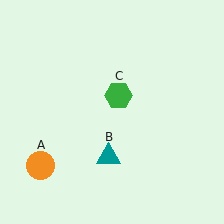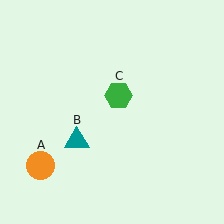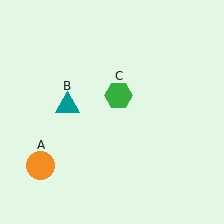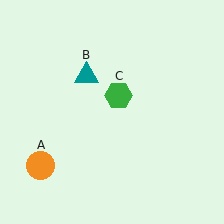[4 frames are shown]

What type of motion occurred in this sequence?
The teal triangle (object B) rotated clockwise around the center of the scene.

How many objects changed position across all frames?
1 object changed position: teal triangle (object B).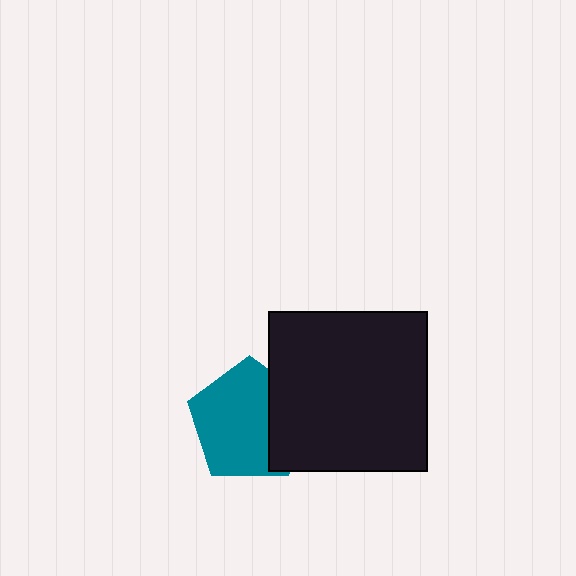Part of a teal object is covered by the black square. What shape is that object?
It is a pentagon.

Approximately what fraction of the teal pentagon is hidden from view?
Roughly 30% of the teal pentagon is hidden behind the black square.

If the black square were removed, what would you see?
You would see the complete teal pentagon.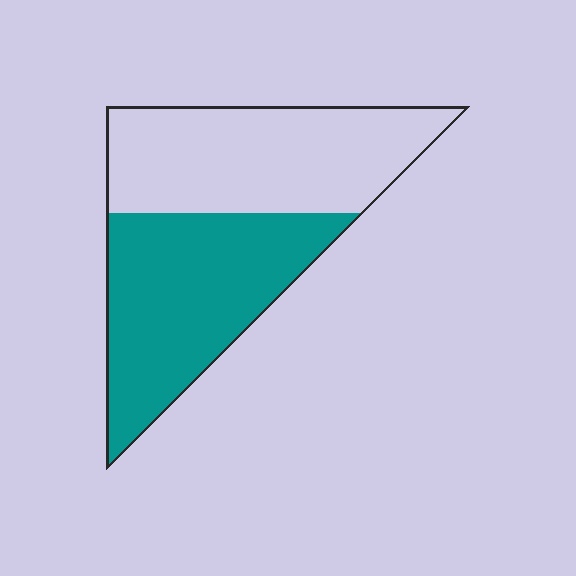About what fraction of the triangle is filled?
About one half (1/2).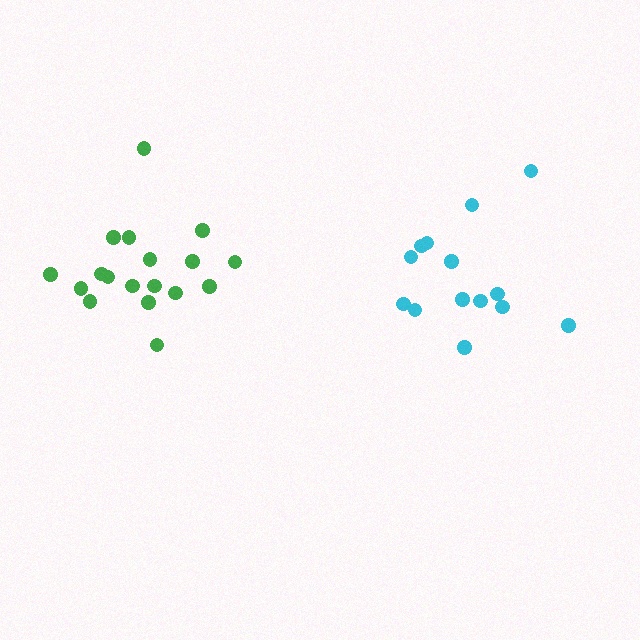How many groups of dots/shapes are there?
There are 2 groups.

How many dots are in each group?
Group 1: 14 dots, Group 2: 18 dots (32 total).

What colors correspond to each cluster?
The clusters are colored: cyan, green.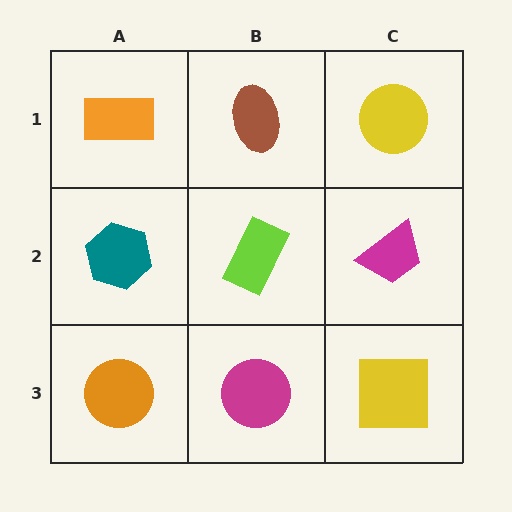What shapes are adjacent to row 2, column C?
A yellow circle (row 1, column C), a yellow square (row 3, column C), a lime rectangle (row 2, column B).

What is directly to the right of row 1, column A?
A brown ellipse.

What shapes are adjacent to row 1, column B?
A lime rectangle (row 2, column B), an orange rectangle (row 1, column A), a yellow circle (row 1, column C).